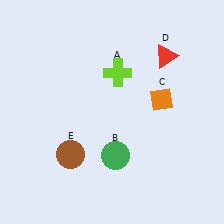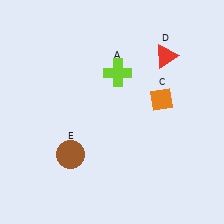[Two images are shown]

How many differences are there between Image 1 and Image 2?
There is 1 difference between the two images.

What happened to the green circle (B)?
The green circle (B) was removed in Image 2. It was in the bottom-right area of Image 1.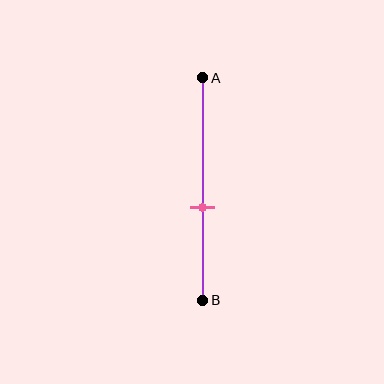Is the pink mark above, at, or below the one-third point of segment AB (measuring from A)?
The pink mark is below the one-third point of segment AB.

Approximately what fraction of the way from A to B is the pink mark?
The pink mark is approximately 60% of the way from A to B.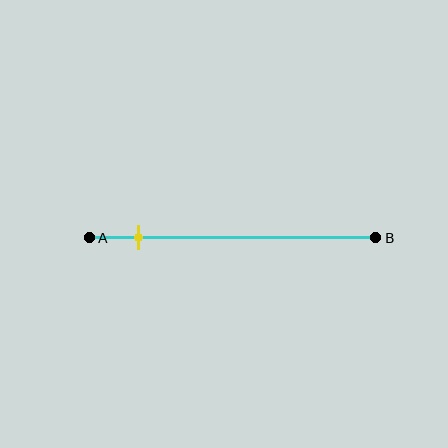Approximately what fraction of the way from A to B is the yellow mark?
The yellow mark is approximately 15% of the way from A to B.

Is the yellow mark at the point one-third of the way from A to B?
No, the mark is at about 15% from A, not at the 33% one-third point.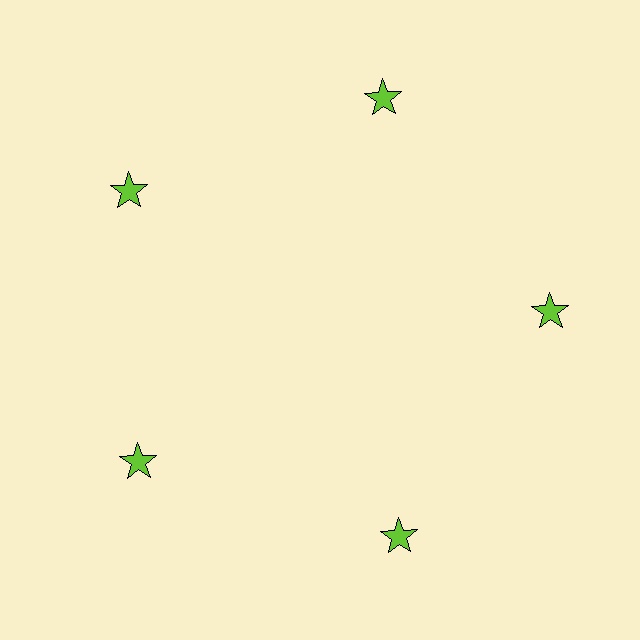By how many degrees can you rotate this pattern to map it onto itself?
The pattern maps onto itself every 72 degrees of rotation.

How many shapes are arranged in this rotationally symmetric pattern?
There are 5 shapes, arranged in 5 groups of 1.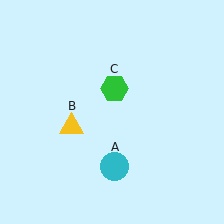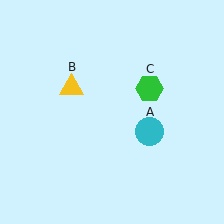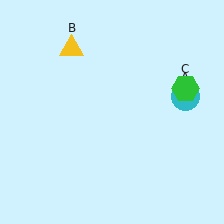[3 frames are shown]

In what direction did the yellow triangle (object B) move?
The yellow triangle (object B) moved up.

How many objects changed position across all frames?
3 objects changed position: cyan circle (object A), yellow triangle (object B), green hexagon (object C).